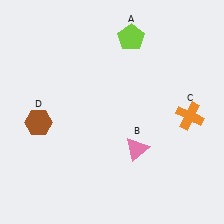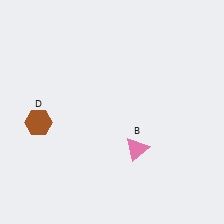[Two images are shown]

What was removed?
The orange cross (C), the lime pentagon (A) were removed in Image 2.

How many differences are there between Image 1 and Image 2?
There are 2 differences between the two images.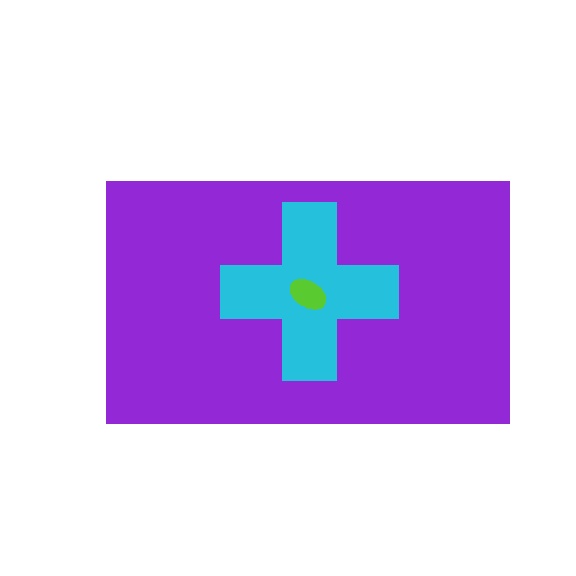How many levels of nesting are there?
3.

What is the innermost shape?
The lime ellipse.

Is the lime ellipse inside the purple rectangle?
Yes.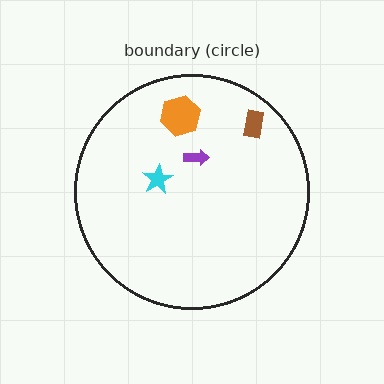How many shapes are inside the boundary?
4 inside, 0 outside.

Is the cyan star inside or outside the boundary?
Inside.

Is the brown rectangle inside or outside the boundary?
Inside.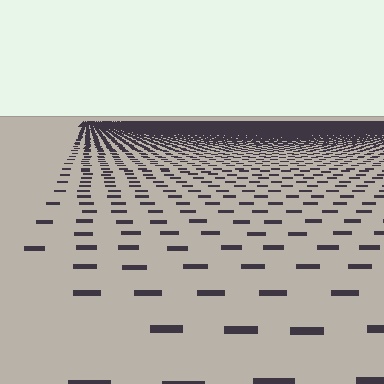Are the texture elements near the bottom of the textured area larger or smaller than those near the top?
Larger. Near the bottom, elements are closer to the viewer and appear at a bigger on-screen size.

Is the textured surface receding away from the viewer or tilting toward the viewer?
The surface is receding away from the viewer. Texture elements get smaller and denser toward the top.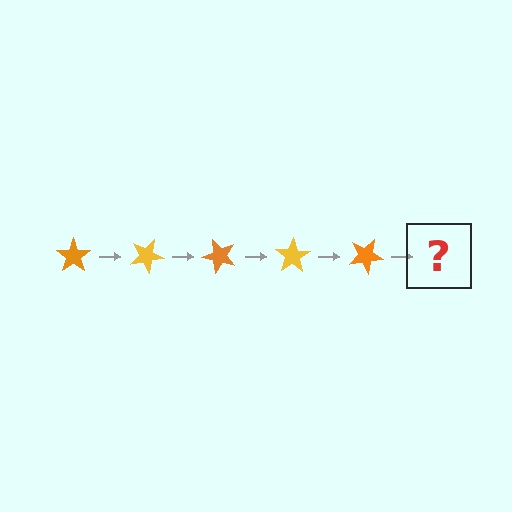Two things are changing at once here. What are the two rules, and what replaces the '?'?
The two rules are that it rotates 25 degrees each step and the color cycles through orange and yellow. The '?' should be a yellow star, rotated 125 degrees from the start.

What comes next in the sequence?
The next element should be a yellow star, rotated 125 degrees from the start.